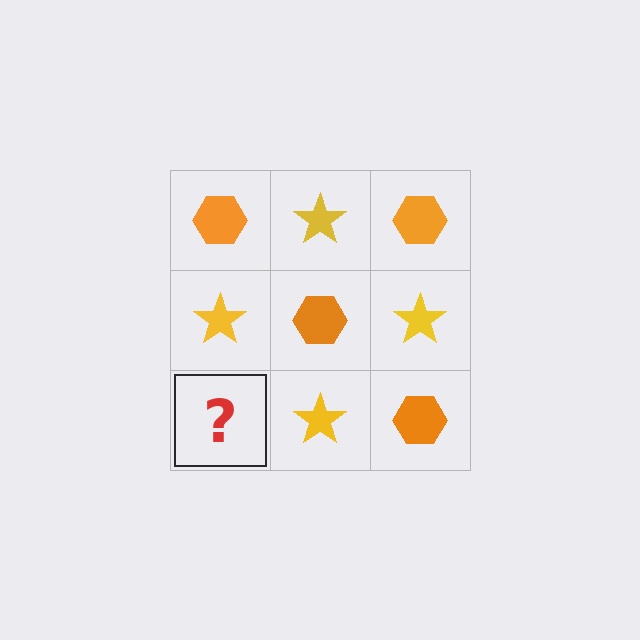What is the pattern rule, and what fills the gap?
The rule is that it alternates orange hexagon and yellow star in a checkerboard pattern. The gap should be filled with an orange hexagon.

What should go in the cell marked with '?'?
The missing cell should contain an orange hexagon.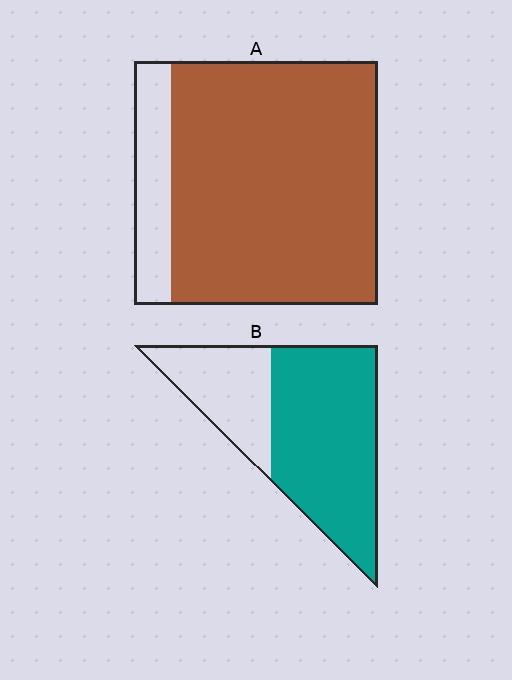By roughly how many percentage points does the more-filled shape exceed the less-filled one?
By roughly 15 percentage points (A over B).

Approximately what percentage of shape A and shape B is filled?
A is approximately 85% and B is approximately 70%.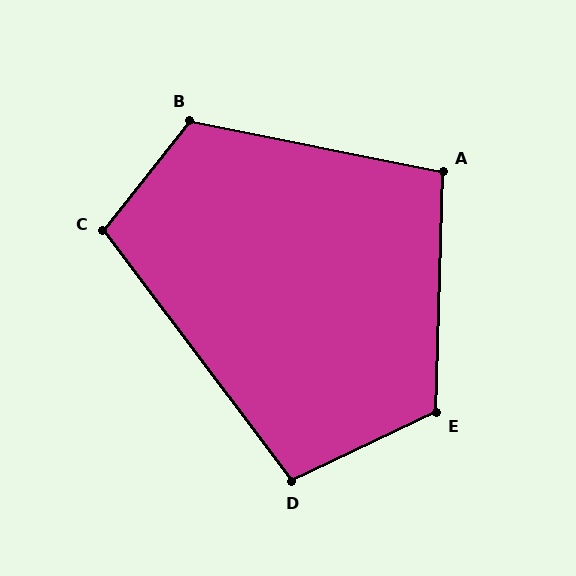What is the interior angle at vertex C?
Approximately 105 degrees (obtuse).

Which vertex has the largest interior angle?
E, at approximately 117 degrees.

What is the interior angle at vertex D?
Approximately 101 degrees (obtuse).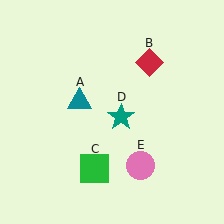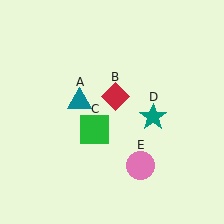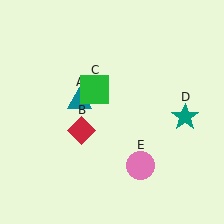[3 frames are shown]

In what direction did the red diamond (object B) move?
The red diamond (object B) moved down and to the left.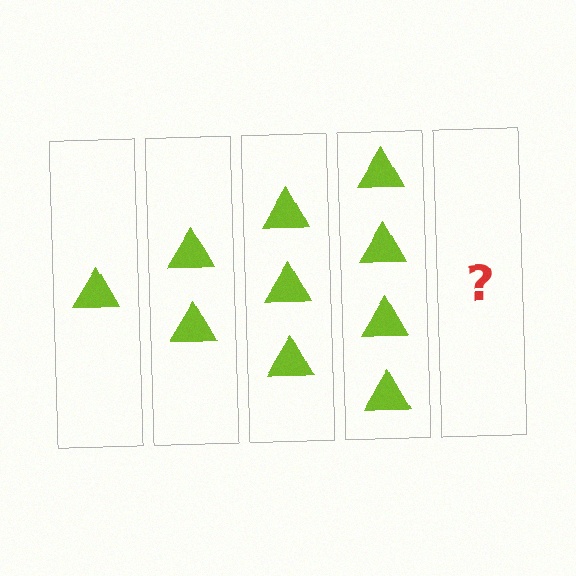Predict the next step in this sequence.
The next step is 5 triangles.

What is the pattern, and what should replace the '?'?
The pattern is that each step adds one more triangle. The '?' should be 5 triangles.